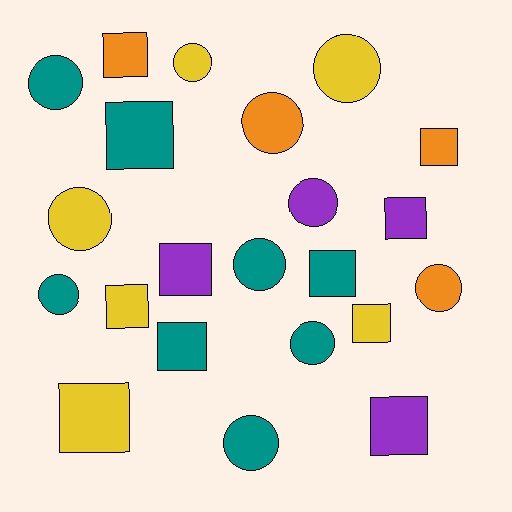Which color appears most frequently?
Teal, with 8 objects.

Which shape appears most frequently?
Square, with 11 objects.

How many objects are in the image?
There are 22 objects.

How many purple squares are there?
There are 3 purple squares.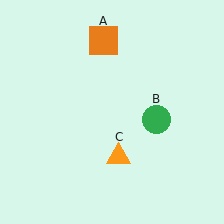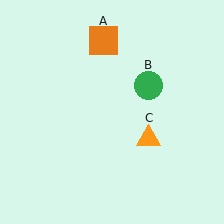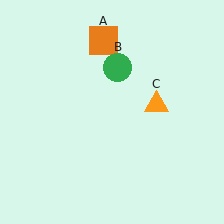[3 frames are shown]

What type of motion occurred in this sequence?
The green circle (object B), orange triangle (object C) rotated counterclockwise around the center of the scene.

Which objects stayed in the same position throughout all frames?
Orange square (object A) remained stationary.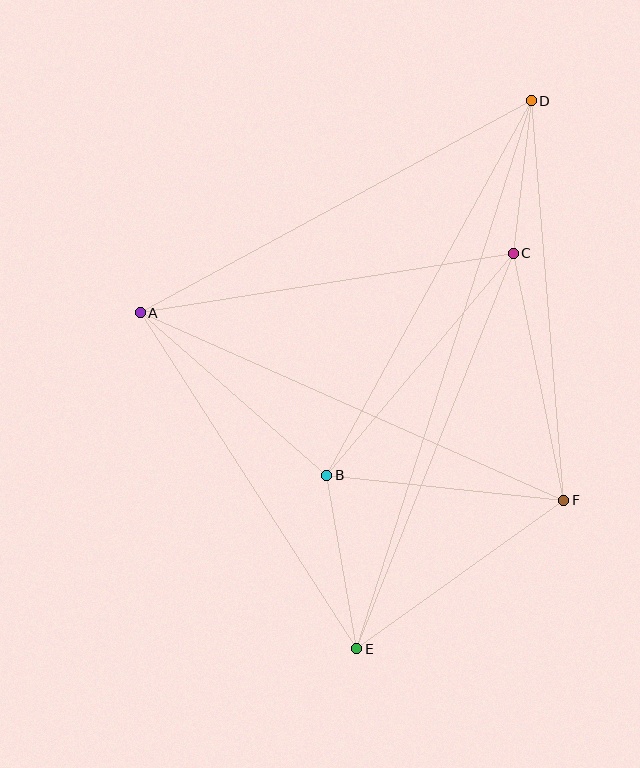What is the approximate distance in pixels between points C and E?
The distance between C and E is approximately 425 pixels.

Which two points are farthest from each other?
Points D and E are farthest from each other.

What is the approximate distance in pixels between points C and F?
The distance between C and F is approximately 252 pixels.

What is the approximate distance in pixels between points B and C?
The distance between B and C is approximately 290 pixels.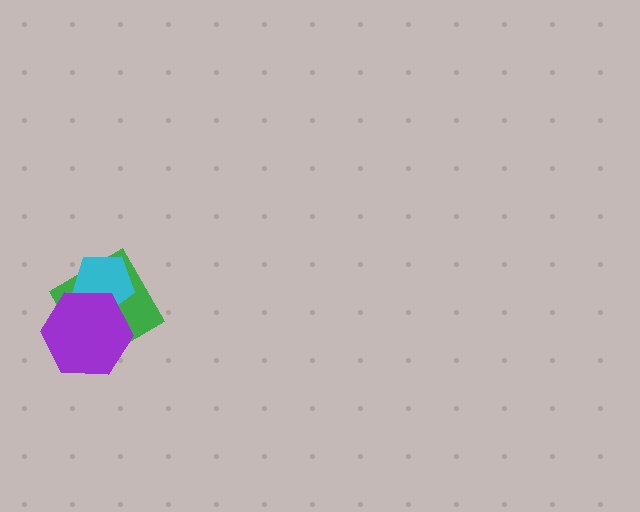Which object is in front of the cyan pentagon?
The purple hexagon is in front of the cyan pentagon.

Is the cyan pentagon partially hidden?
Yes, it is partially covered by another shape.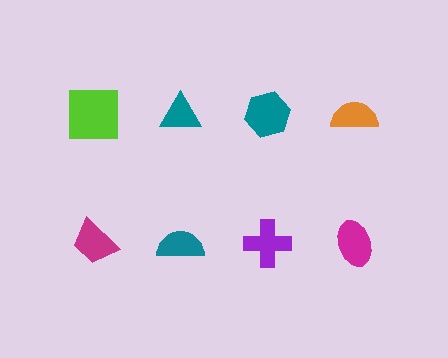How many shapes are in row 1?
4 shapes.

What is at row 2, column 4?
A magenta ellipse.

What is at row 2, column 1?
A magenta trapezoid.